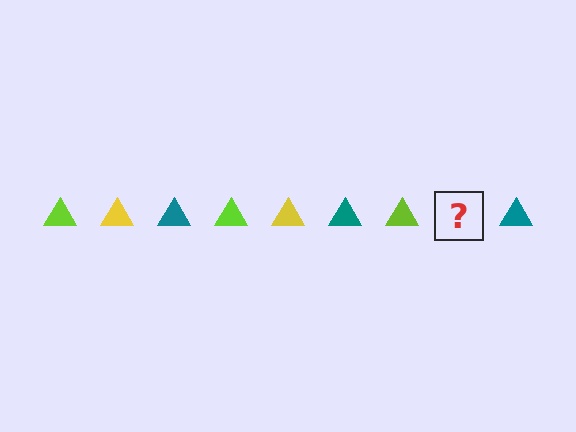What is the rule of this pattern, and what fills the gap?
The rule is that the pattern cycles through lime, yellow, teal triangles. The gap should be filled with a yellow triangle.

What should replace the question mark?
The question mark should be replaced with a yellow triangle.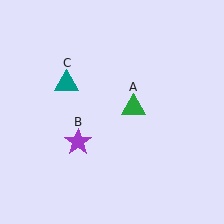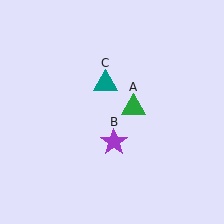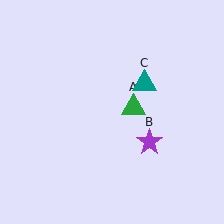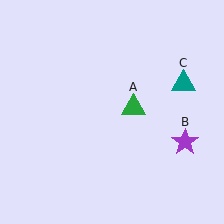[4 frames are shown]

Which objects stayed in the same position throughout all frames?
Green triangle (object A) remained stationary.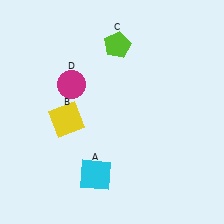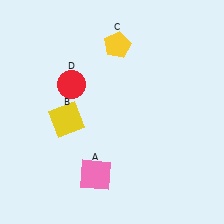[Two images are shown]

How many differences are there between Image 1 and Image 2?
There are 3 differences between the two images.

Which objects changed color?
A changed from cyan to pink. C changed from lime to yellow. D changed from magenta to red.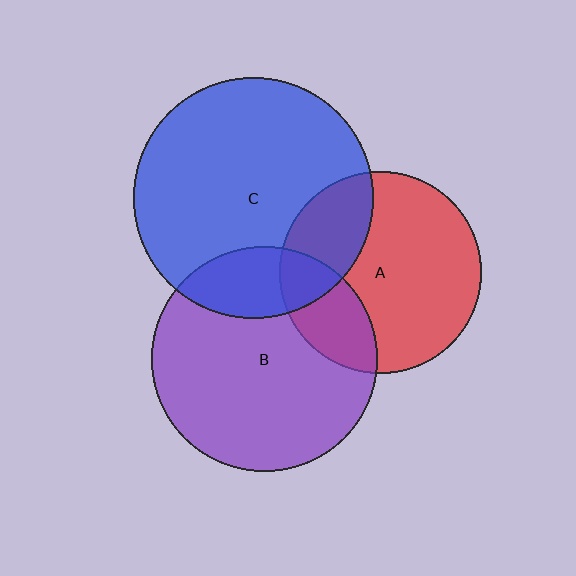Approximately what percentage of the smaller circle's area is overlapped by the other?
Approximately 25%.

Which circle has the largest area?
Circle C (blue).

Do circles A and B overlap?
Yes.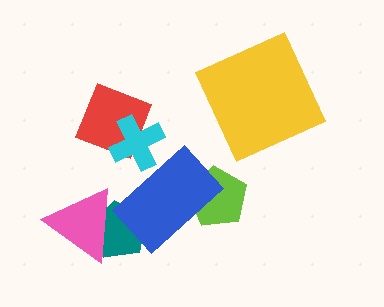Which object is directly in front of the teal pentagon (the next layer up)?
The pink triangle is directly in front of the teal pentagon.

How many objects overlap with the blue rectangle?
3 objects overlap with the blue rectangle.